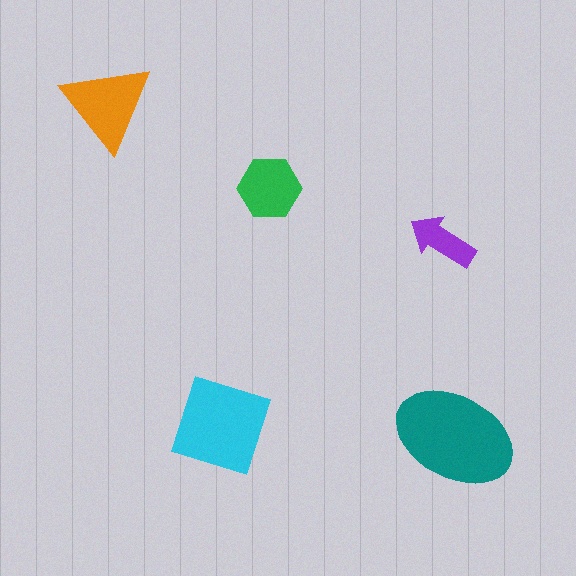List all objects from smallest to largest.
The purple arrow, the green hexagon, the orange triangle, the cyan square, the teal ellipse.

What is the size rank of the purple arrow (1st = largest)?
5th.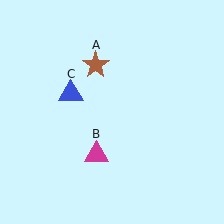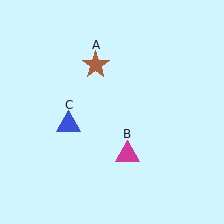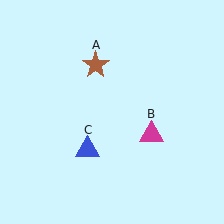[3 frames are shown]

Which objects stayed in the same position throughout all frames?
Brown star (object A) remained stationary.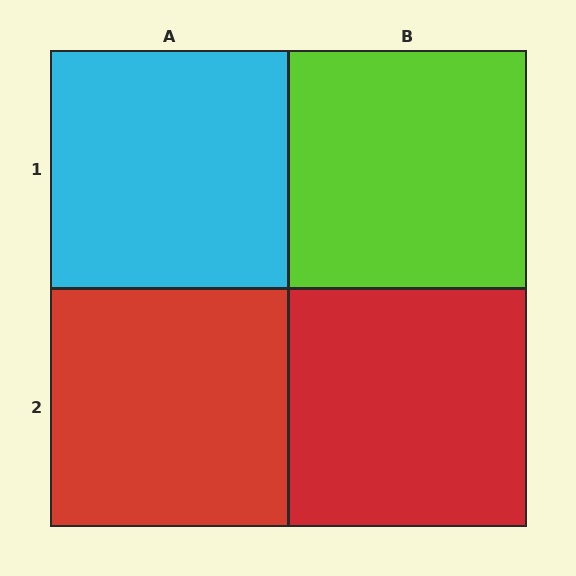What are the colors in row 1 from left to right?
Cyan, lime.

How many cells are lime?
1 cell is lime.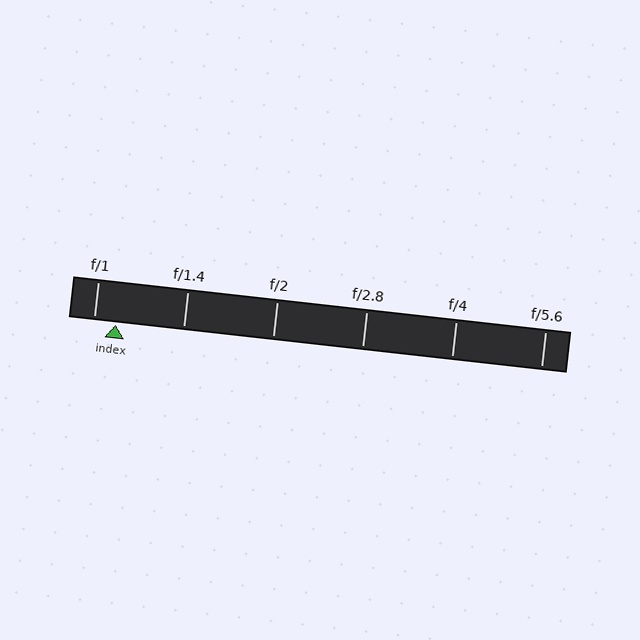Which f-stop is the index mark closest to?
The index mark is closest to f/1.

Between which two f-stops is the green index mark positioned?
The index mark is between f/1 and f/1.4.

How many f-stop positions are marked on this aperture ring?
There are 6 f-stop positions marked.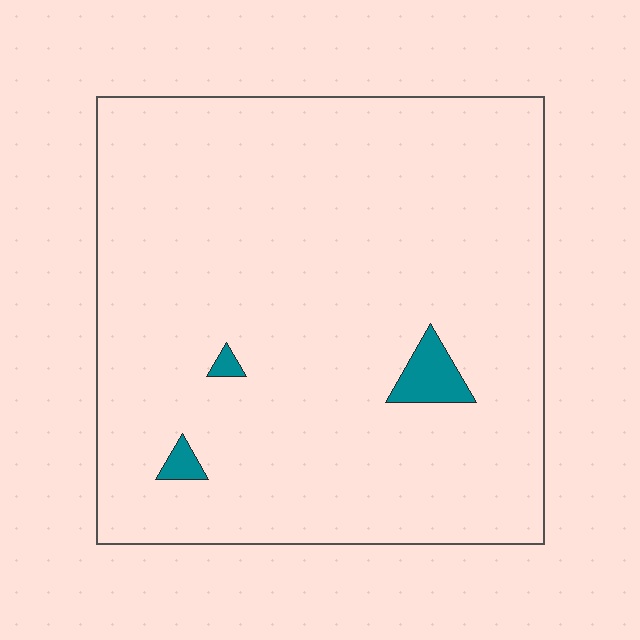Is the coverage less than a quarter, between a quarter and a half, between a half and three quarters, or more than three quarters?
Less than a quarter.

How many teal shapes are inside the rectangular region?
3.